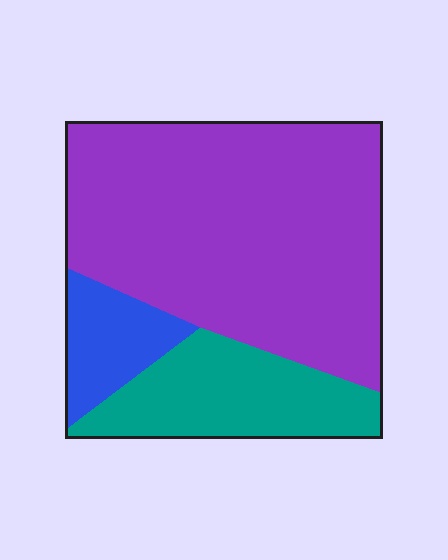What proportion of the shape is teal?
Teal takes up about one fifth (1/5) of the shape.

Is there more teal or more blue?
Teal.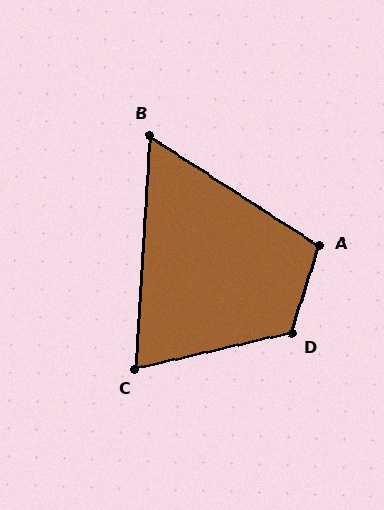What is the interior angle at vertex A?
Approximately 106 degrees (obtuse).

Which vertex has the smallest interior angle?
B, at approximately 61 degrees.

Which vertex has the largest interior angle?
D, at approximately 119 degrees.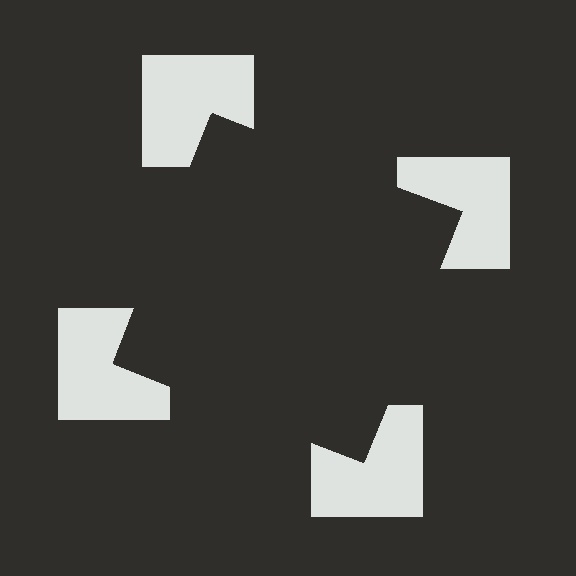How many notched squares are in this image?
There are 4 — one at each vertex of the illusory square.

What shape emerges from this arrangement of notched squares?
An illusory square — its edges are inferred from the aligned wedge cuts in the notched squares, not physically drawn.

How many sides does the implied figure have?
4 sides.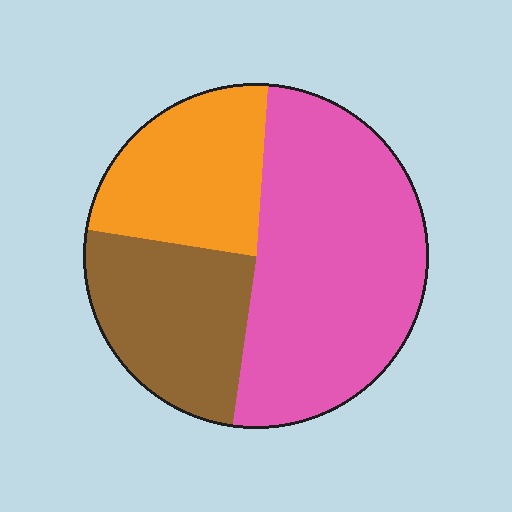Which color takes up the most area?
Pink, at roughly 50%.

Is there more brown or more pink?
Pink.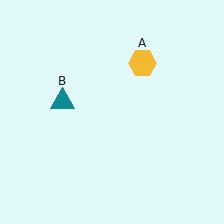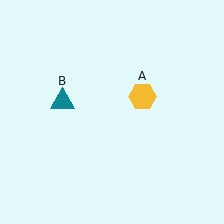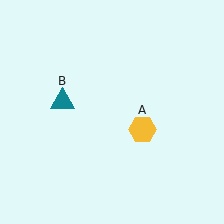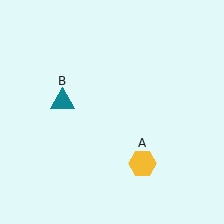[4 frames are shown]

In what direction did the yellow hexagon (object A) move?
The yellow hexagon (object A) moved down.